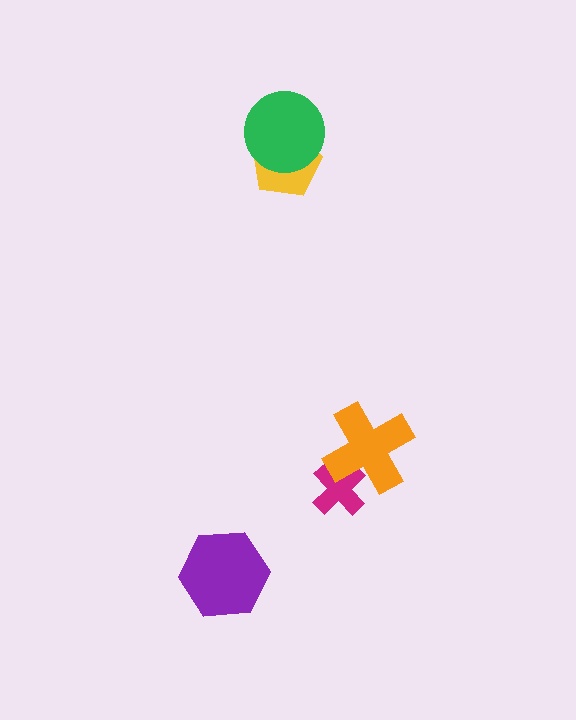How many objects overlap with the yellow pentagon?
1 object overlaps with the yellow pentagon.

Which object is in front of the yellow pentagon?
The green circle is in front of the yellow pentagon.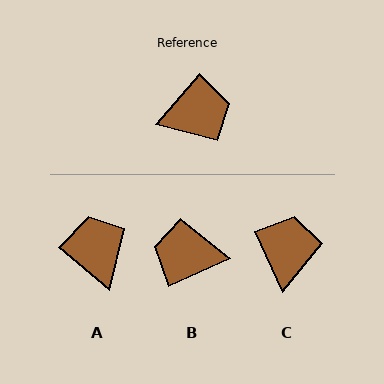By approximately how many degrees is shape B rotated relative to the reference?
Approximately 155 degrees counter-clockwise.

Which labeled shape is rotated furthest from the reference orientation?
B, about 155 degrees away.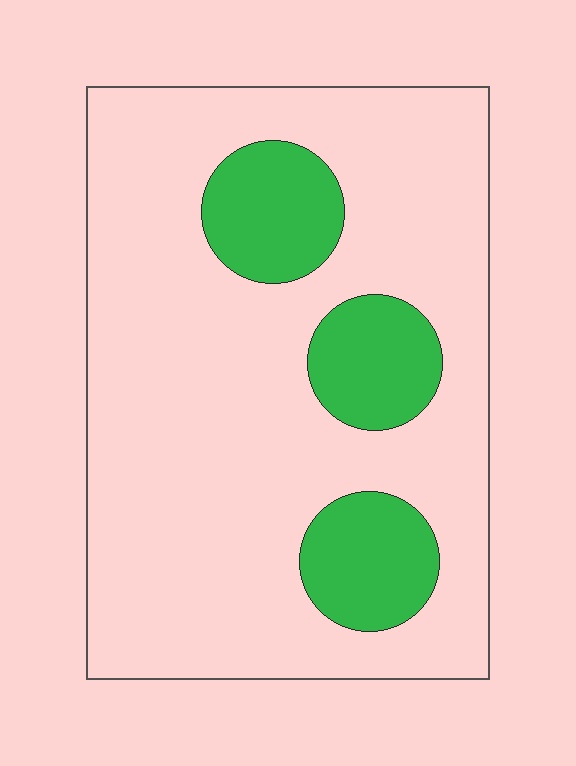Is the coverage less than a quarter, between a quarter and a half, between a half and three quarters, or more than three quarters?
Less than a quarter.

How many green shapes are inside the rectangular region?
3.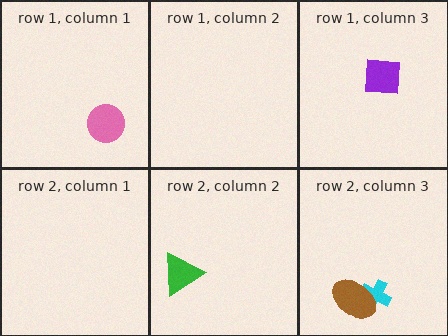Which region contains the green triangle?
The row 2, column 2 region.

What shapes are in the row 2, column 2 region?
The green triangle.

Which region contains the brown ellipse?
The row 2, column 3 region.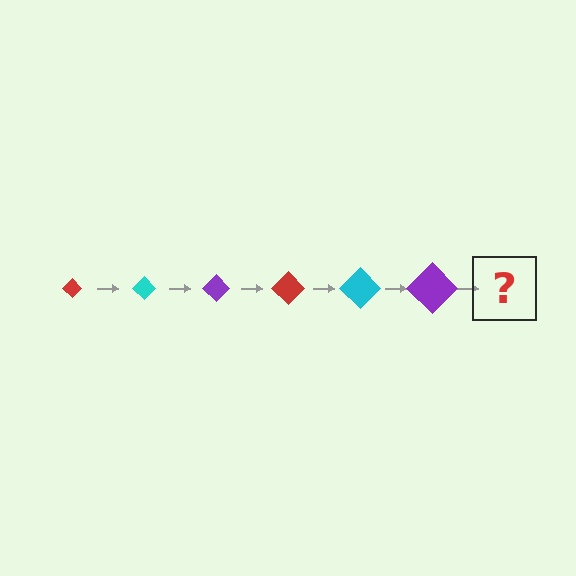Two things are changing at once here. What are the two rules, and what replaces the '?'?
The two rules are that the diamond grows larger each step and the color cycles through red, cyan, and purple. The '?' should be a red diamond, larger than the previous one.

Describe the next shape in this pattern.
It should be a red diamond, larger than the previous one.